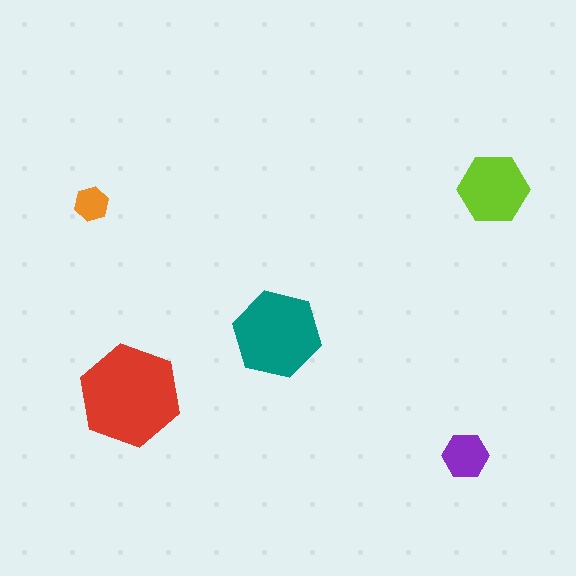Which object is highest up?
The lime hexagon is topmost.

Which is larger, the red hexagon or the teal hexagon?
The red one.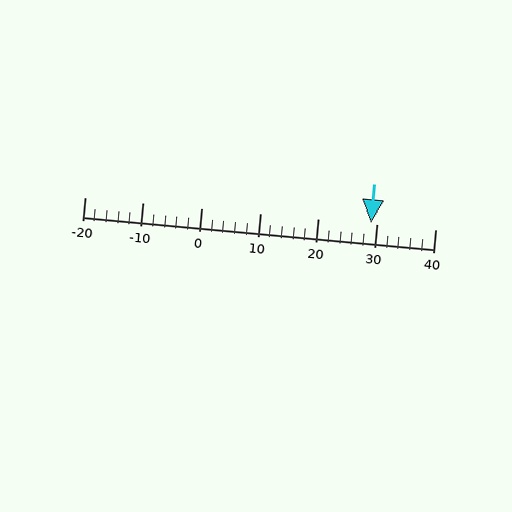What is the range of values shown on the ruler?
The ruler shows values from -20 to 40.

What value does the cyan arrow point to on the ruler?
The cyan arrow points to approximately 29.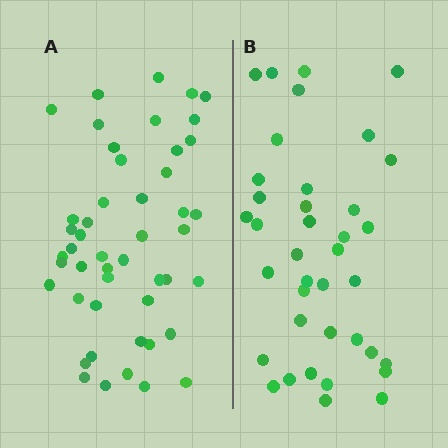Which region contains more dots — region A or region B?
Region A (the left region) has more dots.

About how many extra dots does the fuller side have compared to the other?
Region A has roughly 10 or so more dots than region B.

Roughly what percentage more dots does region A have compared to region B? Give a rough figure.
About 25% more.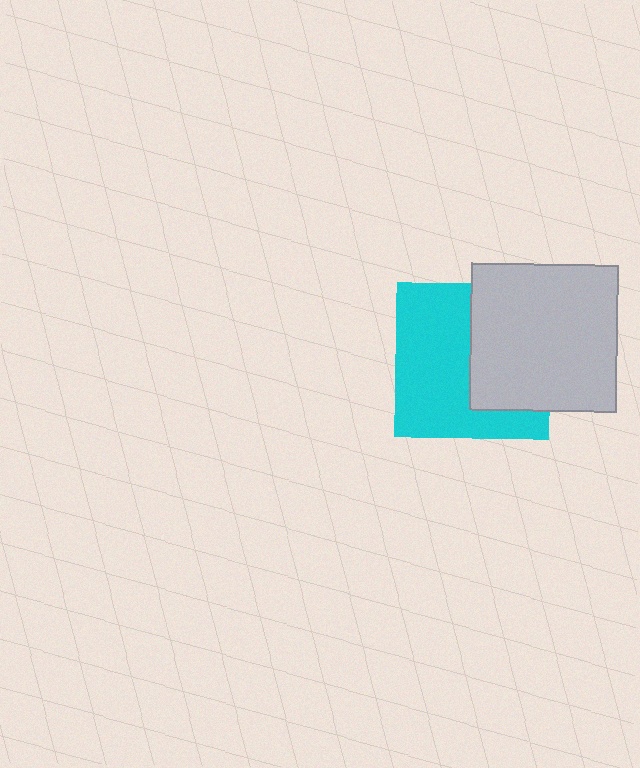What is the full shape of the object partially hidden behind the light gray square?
The partially hidden object is a cyan square.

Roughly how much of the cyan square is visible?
About half of it is visible (roughly 57%).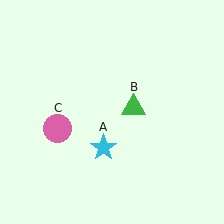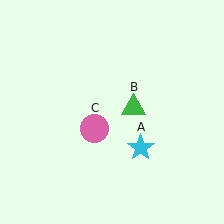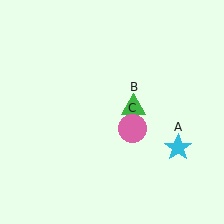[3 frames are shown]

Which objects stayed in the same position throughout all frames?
Green triangle (object B) remained stationary.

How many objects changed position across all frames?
2 objects changed position: cyan star (object A), pink circle (object C).